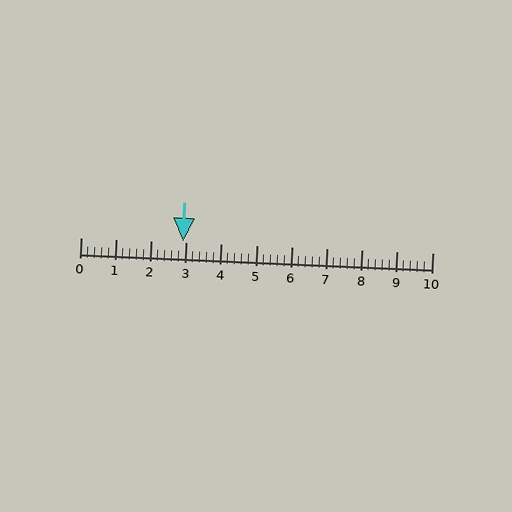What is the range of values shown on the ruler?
The ruler shows values from 0 to 10.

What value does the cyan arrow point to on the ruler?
The cyan arrow points to approximately 2.9.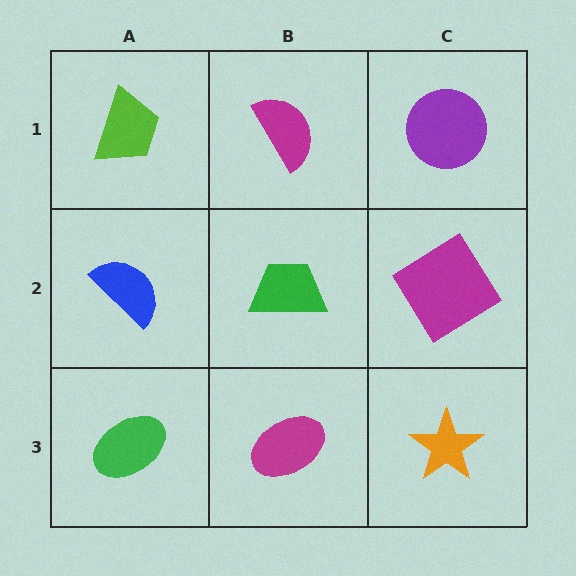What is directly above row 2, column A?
A lime trapezoid.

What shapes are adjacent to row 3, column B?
A green trapezoid (row 2, column B), a green ellipse (row 3, column A), an orange star (row 3, column C).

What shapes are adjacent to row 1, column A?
A blue semicircle (row 2, column A), a magenta semicircle (row 1, column B).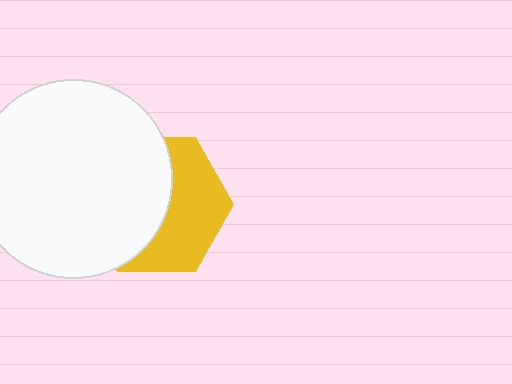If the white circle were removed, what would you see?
You would see the complete yellow hexagon.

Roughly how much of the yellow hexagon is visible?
About half of it is visible (roughly 47%).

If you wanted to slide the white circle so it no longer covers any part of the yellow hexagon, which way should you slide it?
Slide it left — that is the most direct way to separate the two shapes.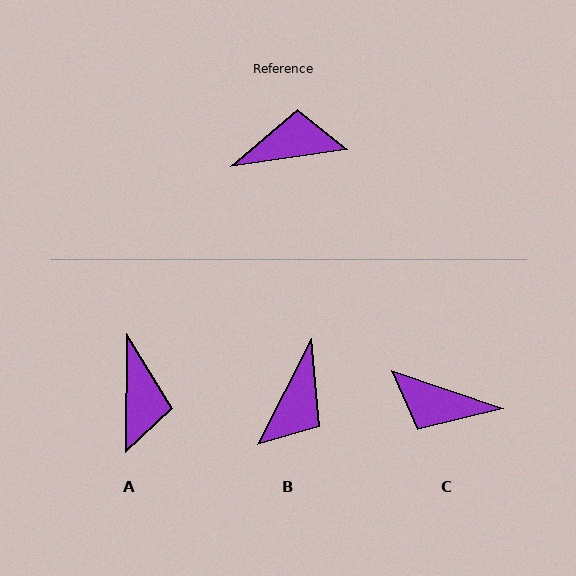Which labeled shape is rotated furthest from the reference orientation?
C, about 153 degrees away.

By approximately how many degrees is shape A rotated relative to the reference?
Approximately 99 degrees clockwise.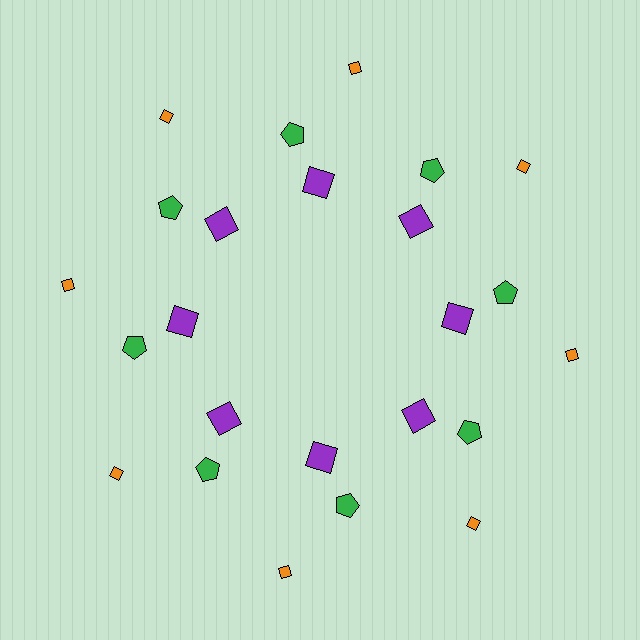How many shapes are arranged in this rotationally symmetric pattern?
There are 24 shapes, arranged in 8 groups of 3.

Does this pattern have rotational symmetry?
Yes, this pattern has 8-fold rotational symmetry. It looks the same after rotating 45 degrees around the center.